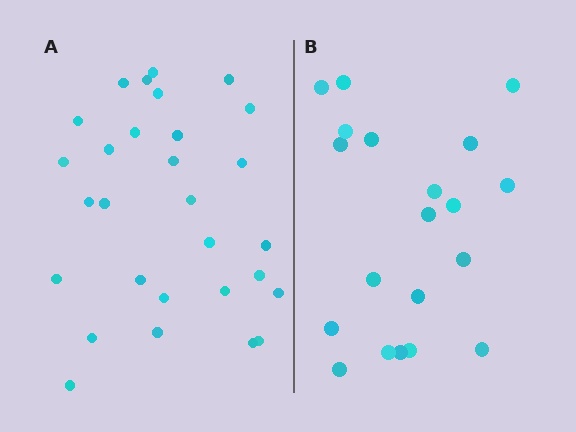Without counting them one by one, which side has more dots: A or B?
Region A (the left region) has more dots.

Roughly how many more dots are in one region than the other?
Region A has roughly 8 or so more dots than region B.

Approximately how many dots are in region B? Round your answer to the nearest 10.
About 20 dots.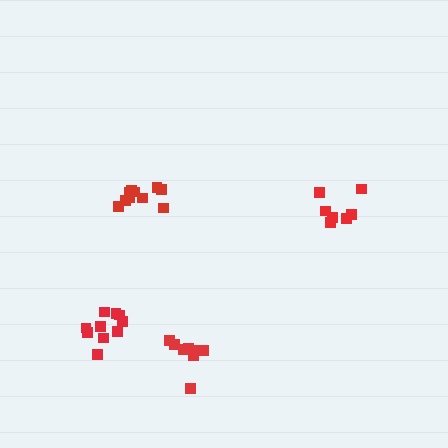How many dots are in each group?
Group 1: 7 dots, Group 2: 8 dots, Group 3: 10 dots, Group 4: 10 dots (35 total).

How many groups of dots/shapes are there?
There are 4 groups.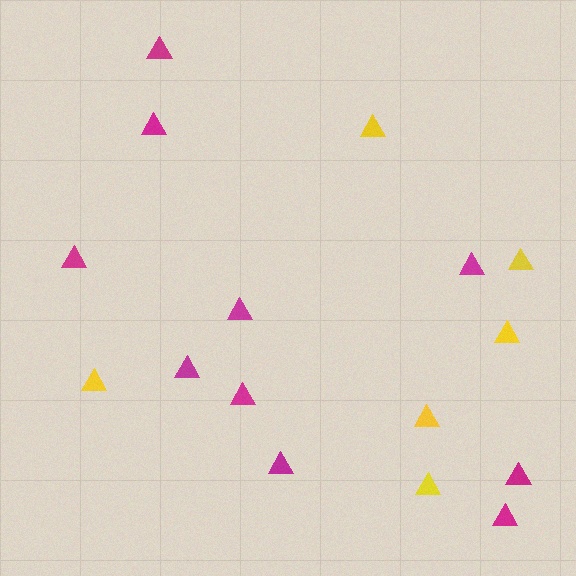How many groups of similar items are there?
There are 2 groups: one group of yellow triangles (6) and one group of magenta triangles (10).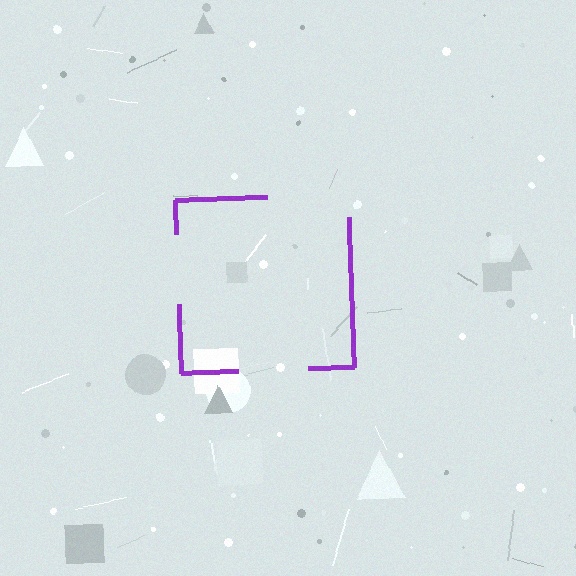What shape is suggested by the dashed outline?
The dashed outline suggests a square.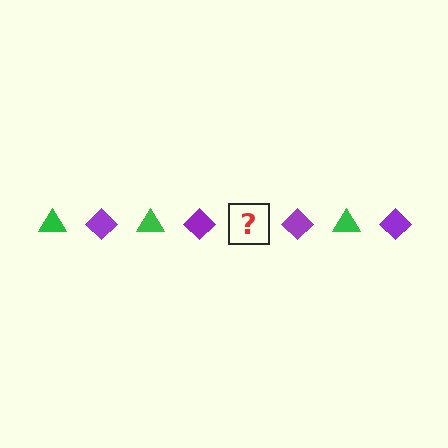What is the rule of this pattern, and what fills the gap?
The rule is that the pattern alternates between green triangle and purple diamond. The gap should be filled with a green triangle.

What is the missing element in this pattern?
The missing element is a green triangle.